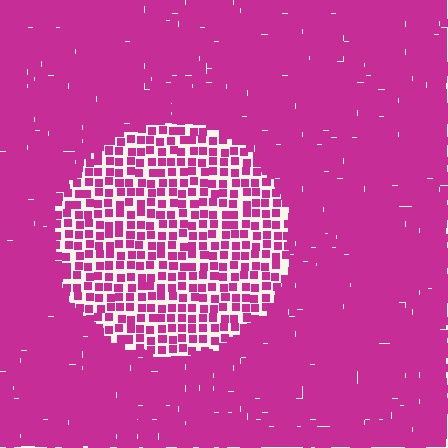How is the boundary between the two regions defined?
The boundary is defined by a change in element density (approximately 2.3x ratio). All elements are the same color, size, and shape.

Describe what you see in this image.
The image contains small magenta elements arranged at two different densities. A circle-shaped region is visible where the elements are less densely packed than the surrounding area.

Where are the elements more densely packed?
The elements are more densely packed outside the circle boundary.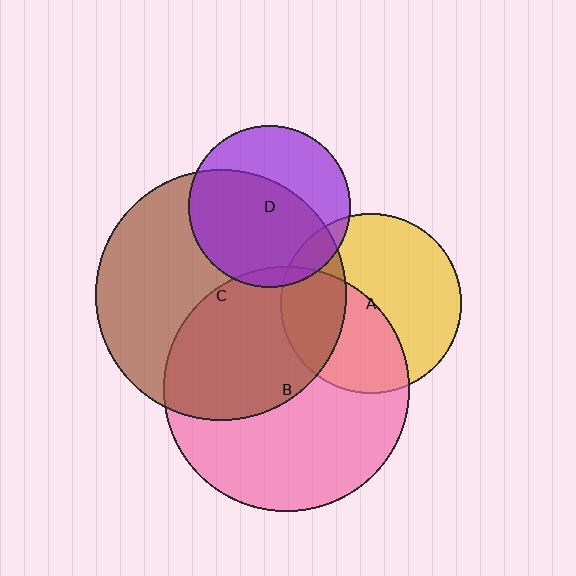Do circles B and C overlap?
Yes.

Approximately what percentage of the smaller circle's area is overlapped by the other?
Approximately 45%.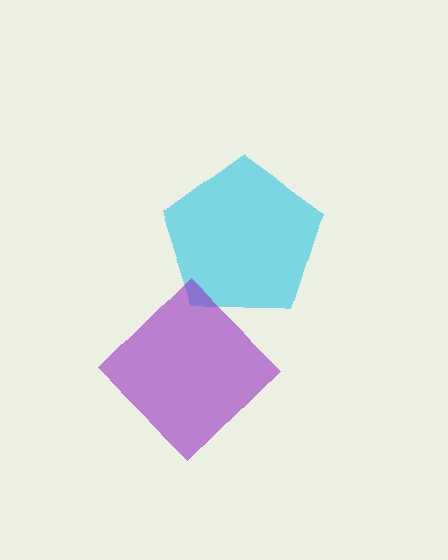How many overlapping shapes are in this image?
There are 2 overlapping shapes in the image.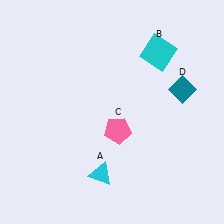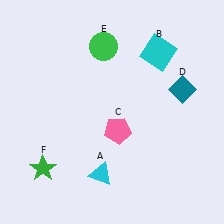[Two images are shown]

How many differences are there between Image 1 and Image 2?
There are 2 differences between the two images.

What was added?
A green circle (E), a green star (F) were added in Image 2.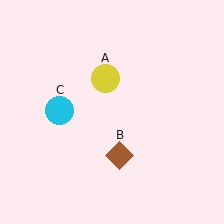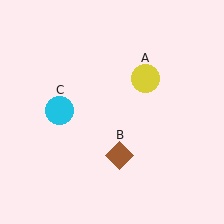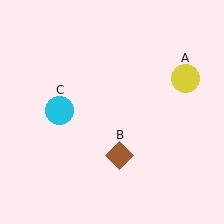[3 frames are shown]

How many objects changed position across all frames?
1 object changed position: yellow circle (object A).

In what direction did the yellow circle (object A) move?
The yellow circle (object A) moved right.